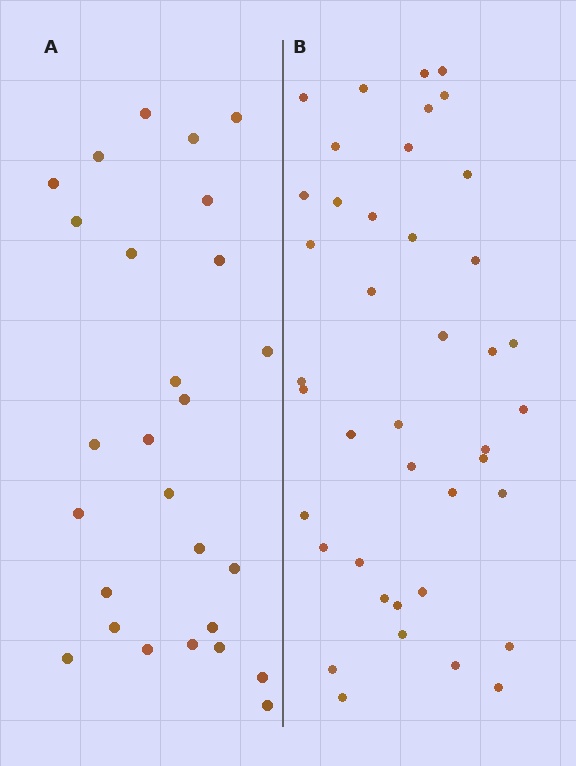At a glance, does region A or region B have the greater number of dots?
Region B (the right region) has more dots.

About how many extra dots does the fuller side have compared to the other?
Region B has approximately 15 more dots than region A.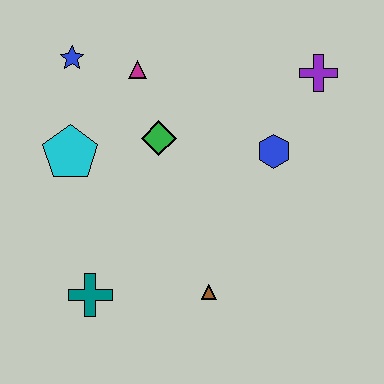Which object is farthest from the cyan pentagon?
The purple cross is farthest from the cyan pentagon.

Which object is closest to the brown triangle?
The teal cross is closest to the brown triangle.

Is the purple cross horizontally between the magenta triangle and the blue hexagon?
No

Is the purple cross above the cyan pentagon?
Yes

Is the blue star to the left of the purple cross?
Yes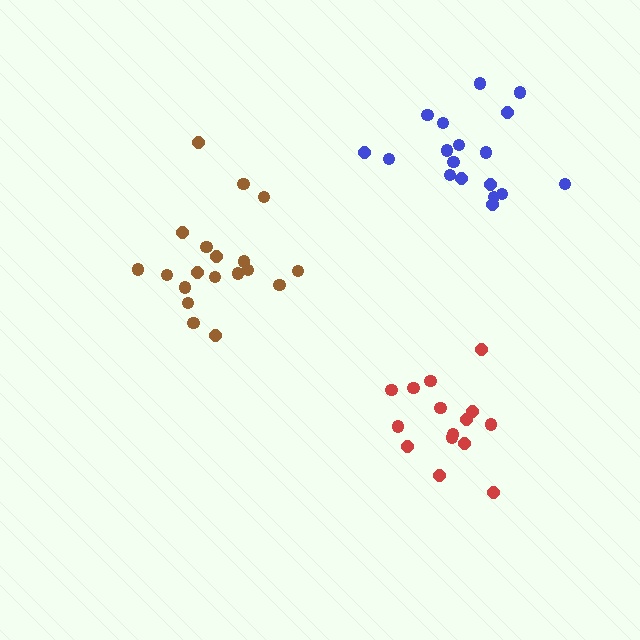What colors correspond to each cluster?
The clusters are colored: brown, blue, red.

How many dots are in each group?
Group 1: 19 dots, Group 2: 18 dots, Group 3: 15 dots (52 total).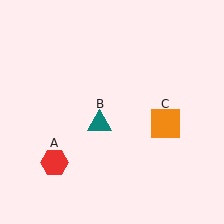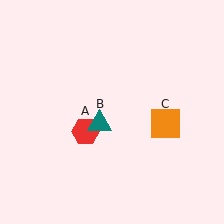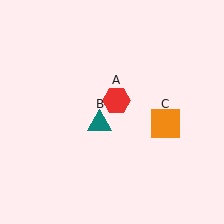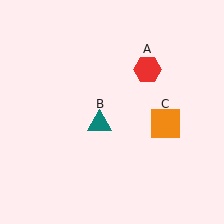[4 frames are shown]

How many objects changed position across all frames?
1 object changed position: red hexagon (object A).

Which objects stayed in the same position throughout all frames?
Teal triangle (object B) and orange square (object C) remained stationary.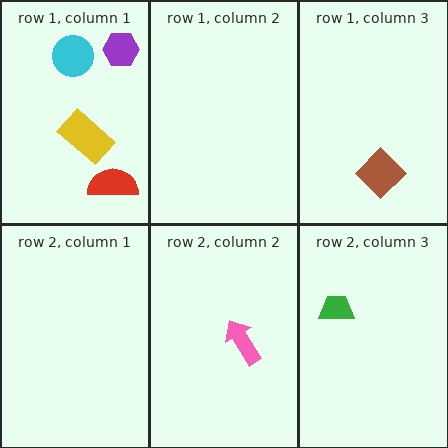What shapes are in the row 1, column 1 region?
The red semicircle, the yellow rectangle, the purple hexagon, the cyan circle.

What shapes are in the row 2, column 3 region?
The green trapezoid.